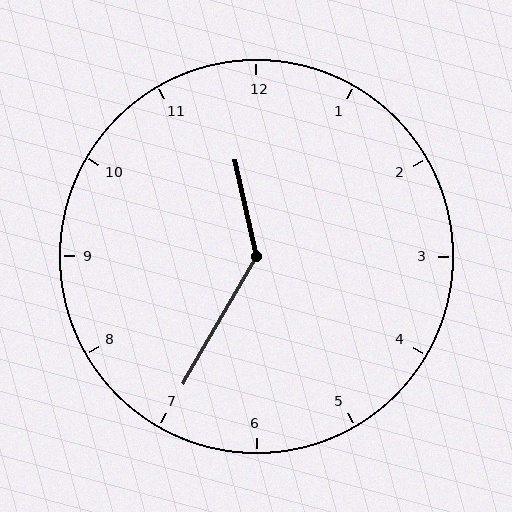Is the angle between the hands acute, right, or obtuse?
It is obtuse.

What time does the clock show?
11:35.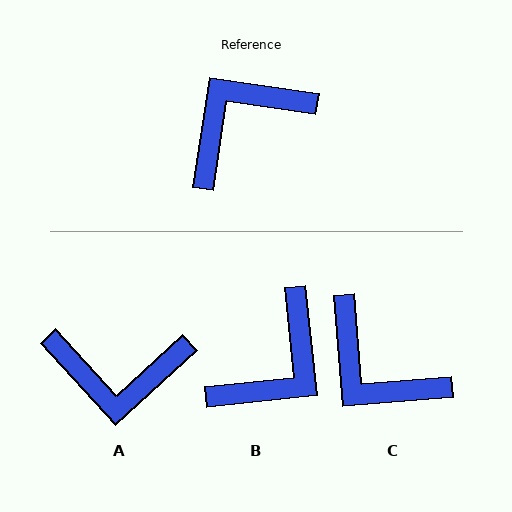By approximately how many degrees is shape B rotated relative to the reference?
Approximately 166 degrees clockwise.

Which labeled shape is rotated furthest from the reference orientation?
B, about 166 degrees away.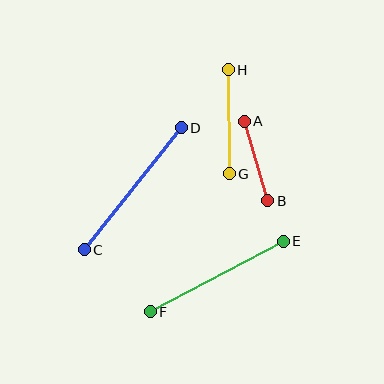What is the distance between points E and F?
The distance is approximately 151 pixels.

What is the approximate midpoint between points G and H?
The midpoint is at approximately (229, 122) pixels.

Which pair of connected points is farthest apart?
Points C and D are farthest apart.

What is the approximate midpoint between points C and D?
The midpoint is at approximately (133, 189) pixels.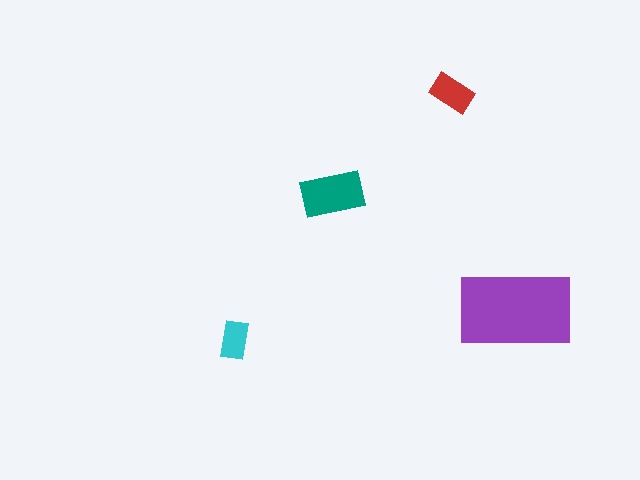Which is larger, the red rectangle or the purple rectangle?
The purple one.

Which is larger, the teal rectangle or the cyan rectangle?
The teal one.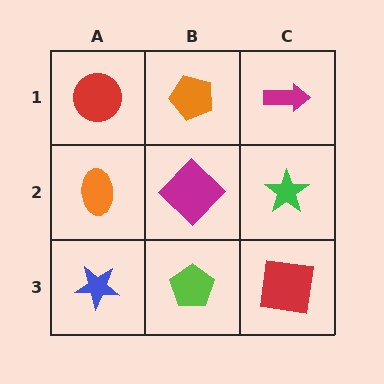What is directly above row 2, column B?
An orange pentagon.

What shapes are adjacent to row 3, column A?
An orange ellipse (row 2, column A), a lime pentagon (row 3, column B).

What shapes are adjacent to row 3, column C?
A green star (row 2, column C), a lime pentagon (row 3, column B).